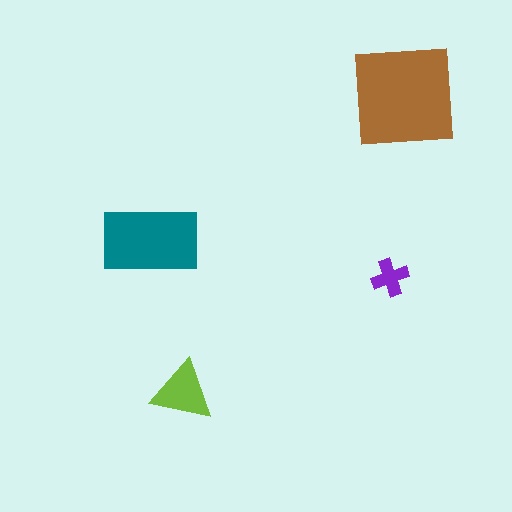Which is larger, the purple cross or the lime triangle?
The lime triangle.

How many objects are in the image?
There are 4 objects in the image.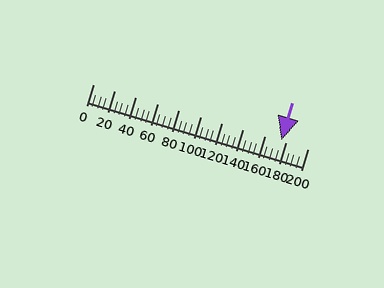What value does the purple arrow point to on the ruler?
The purple arrow points to approximately 175.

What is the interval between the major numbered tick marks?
The major tick marks are spaced 20 units apart.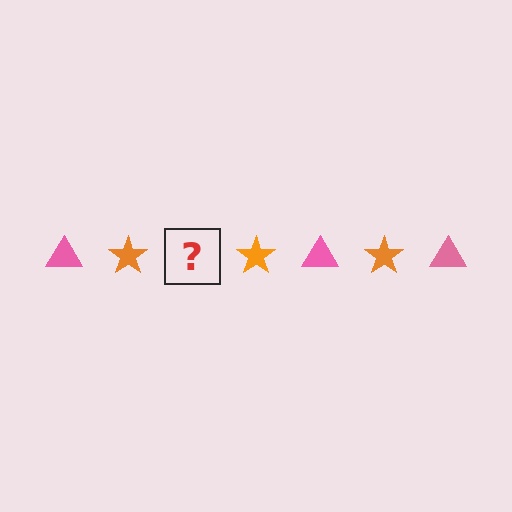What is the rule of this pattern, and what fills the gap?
The rule is that the pattern alternates between pink triangle and orange star. The gap should be filled with a pink triangle.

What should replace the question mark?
The question mark should be replaced with a pink triangle.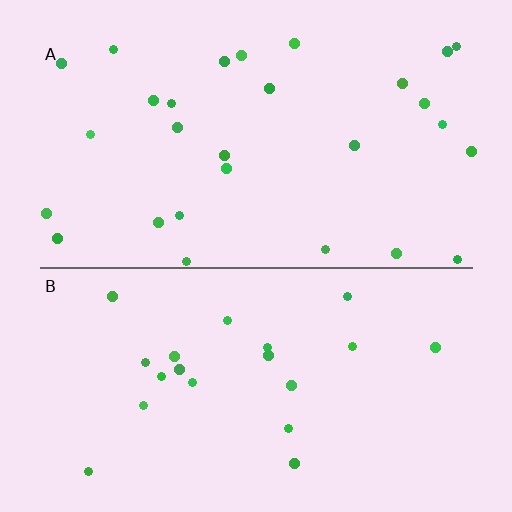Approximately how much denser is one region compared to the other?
Approximately 1.4× — region A over region B.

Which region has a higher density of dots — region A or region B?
A (the top).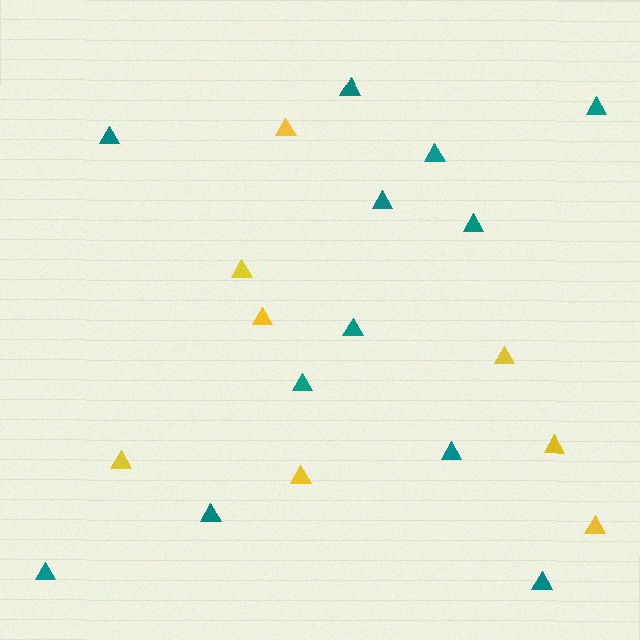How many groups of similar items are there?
There are 2 groups: one group of yellow triangles (8) and one group of teal triangles (12).